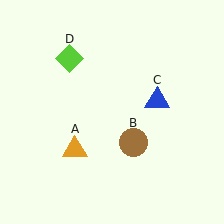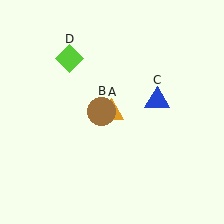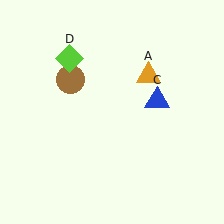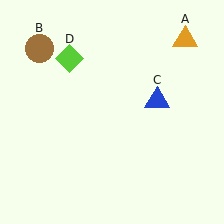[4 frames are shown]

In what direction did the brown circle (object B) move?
The brown circle (object B) moved up and to the left.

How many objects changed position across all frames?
2 objects changed position: orange triangle (object A), brown circle (object B).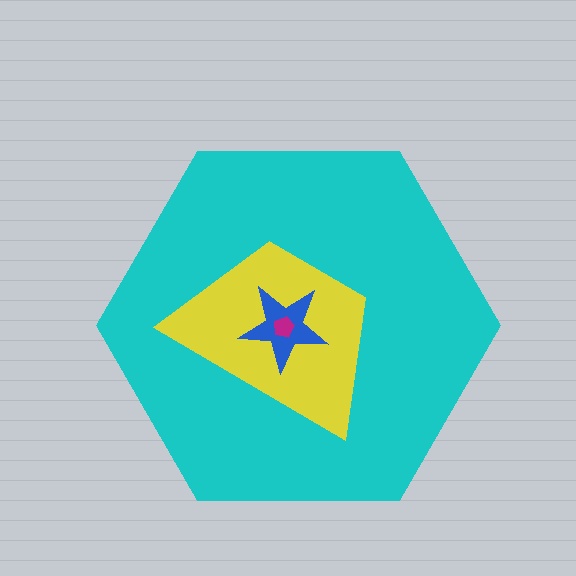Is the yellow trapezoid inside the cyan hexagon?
Yes.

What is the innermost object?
The magenta pentagon.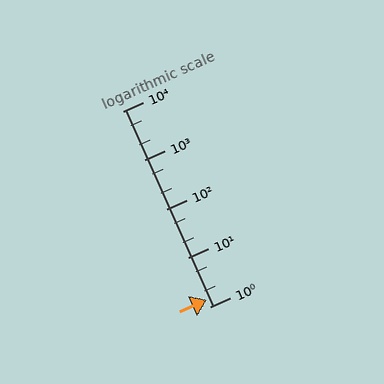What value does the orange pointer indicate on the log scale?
The pointer indicates approximately 1.4.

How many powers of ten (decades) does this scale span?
The scale spans 4 decades, from 1 to 10000.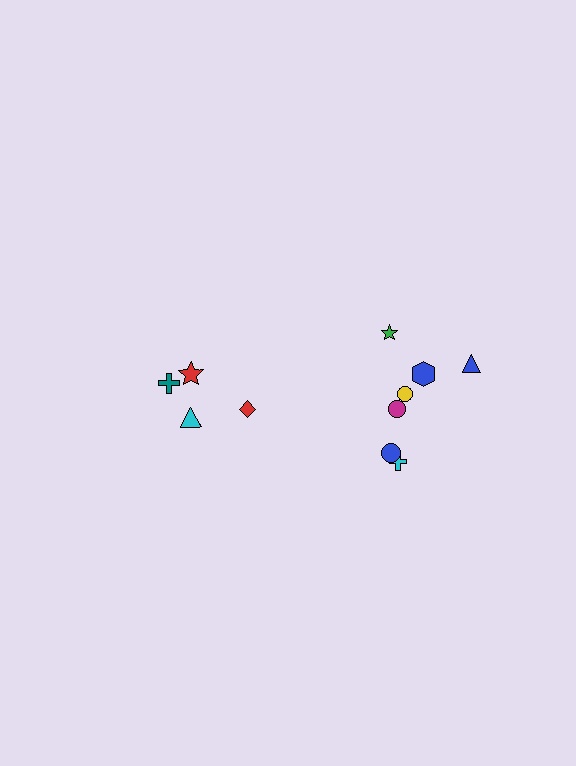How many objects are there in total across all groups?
There are 11 objects.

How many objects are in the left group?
There are 4 objects.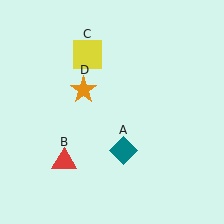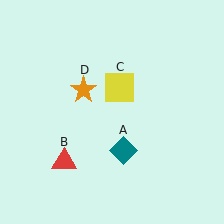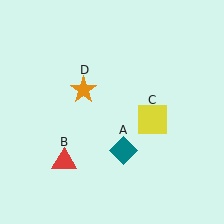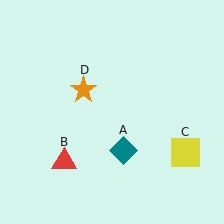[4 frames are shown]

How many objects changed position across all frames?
1 object changed position: yellow square (object C).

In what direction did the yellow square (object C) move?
The yellow square (object C) moved down and to the right.